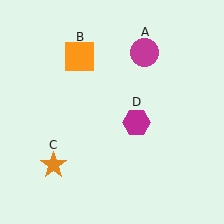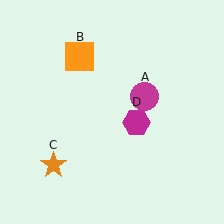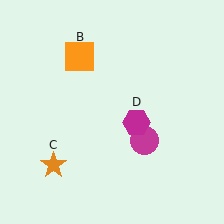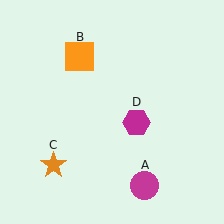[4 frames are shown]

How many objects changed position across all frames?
1 object changed position: magenta circle (object A).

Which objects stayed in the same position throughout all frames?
Orange square (object B) and orange star (object C) and magenta hexagon (object D) remained stationary.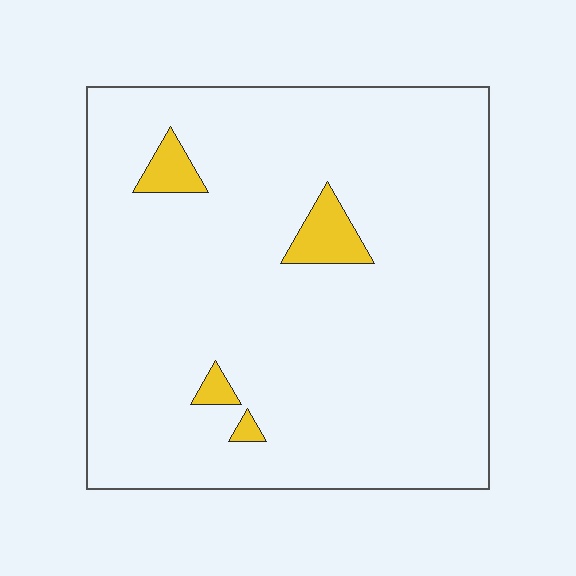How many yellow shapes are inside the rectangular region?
4.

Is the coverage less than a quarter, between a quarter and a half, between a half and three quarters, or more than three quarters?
Less than a quarter.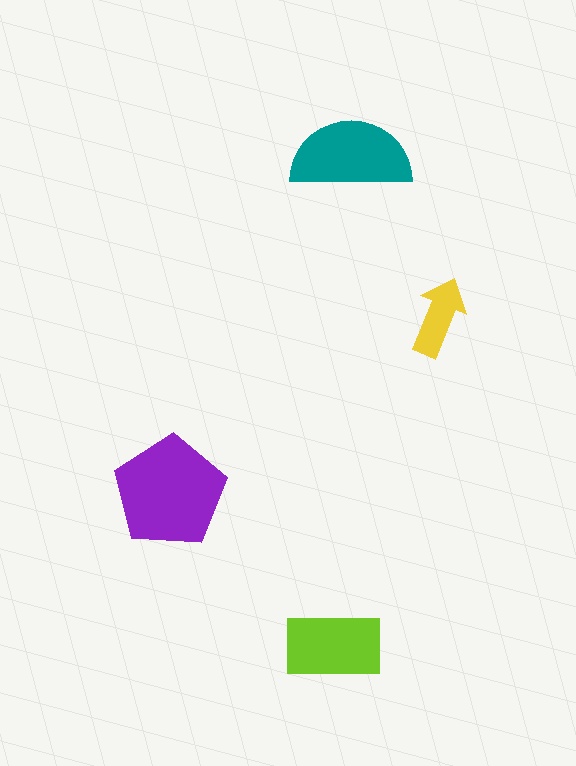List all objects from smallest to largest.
The yellow arrow, the lime rectangle, the teal semicircle, the purple pentagon.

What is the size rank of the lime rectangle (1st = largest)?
3rd.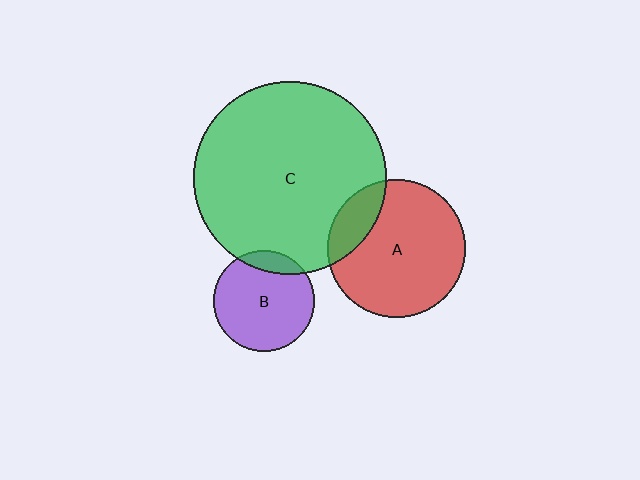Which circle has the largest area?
Circle C (green).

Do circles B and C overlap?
Yes.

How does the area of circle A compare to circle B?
Approximately 1.9 times.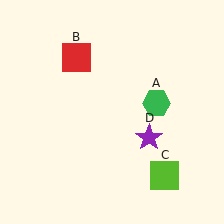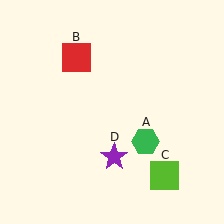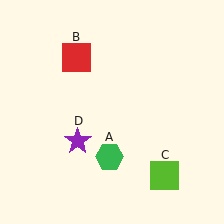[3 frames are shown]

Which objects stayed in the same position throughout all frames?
Red square (object B) and lime square (object C) remained stationary.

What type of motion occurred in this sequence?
The green hexagon (object A), purple star (object D) rotated clockwise around the center of the scene.